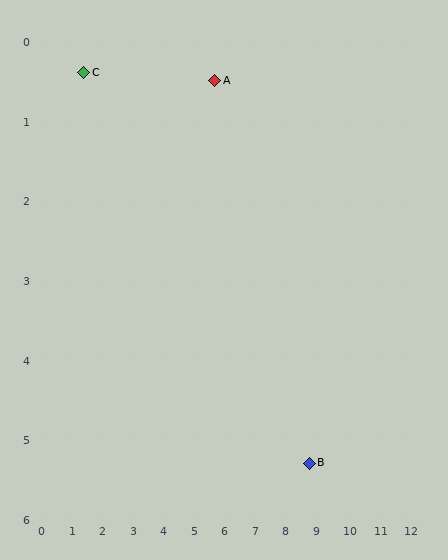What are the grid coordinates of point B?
Point B is at approximately (8.8, 5.3).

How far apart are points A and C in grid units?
Points A and C are about 4.3 grid units apart.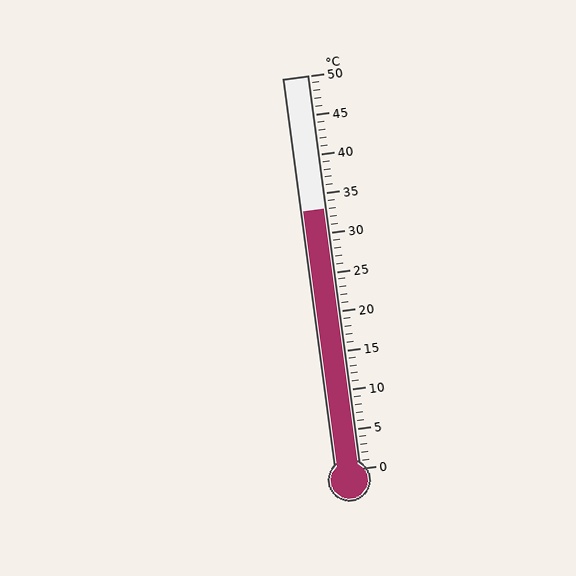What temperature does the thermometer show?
The thermometer shows approximately 33°C.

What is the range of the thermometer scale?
The thermometer scale ranges from 0°C to 50°C.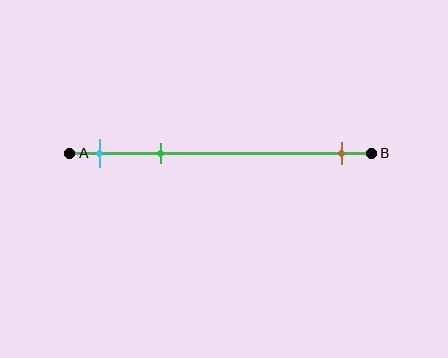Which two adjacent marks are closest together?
The cyan and green marks are the closest adjacent pair.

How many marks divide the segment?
There are 3 marks dividing the segment.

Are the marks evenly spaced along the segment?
No, the marks are not evenly spaced.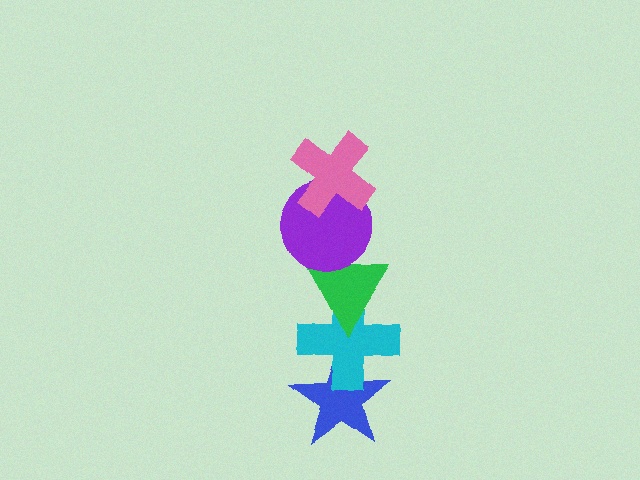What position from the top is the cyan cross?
The cyan cross is 4th from the top.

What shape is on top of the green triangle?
The purple circle is on top of the green triangle.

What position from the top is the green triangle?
The green triangle is 3rd from the top.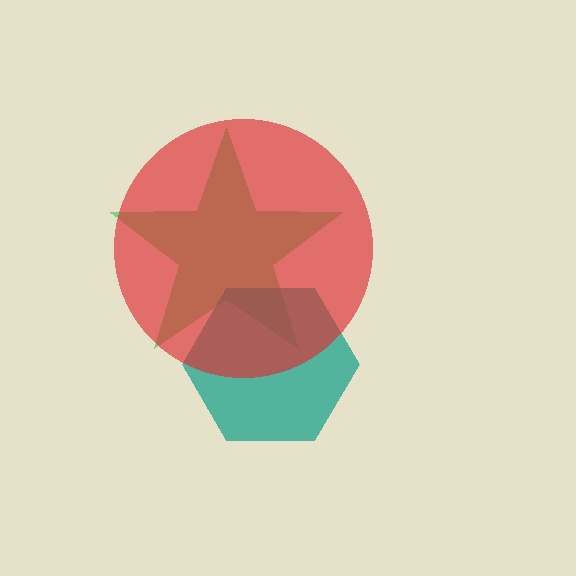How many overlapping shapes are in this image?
There are 3 overlapping shapes in the image.